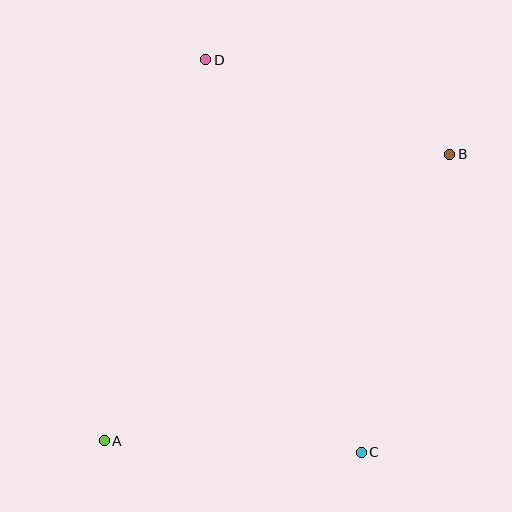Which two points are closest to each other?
Points A and C are closest to each other.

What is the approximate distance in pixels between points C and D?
The distance between C and D is approximately 422 pixels.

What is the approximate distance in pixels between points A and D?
The distance between A and D is approximately 394 pixels.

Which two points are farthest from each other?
Points A and B are farthest from each other.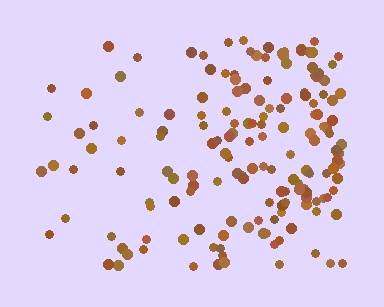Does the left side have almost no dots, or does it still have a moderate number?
Still a moderate number, just noticeably fewer than the right.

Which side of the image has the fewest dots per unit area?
The left.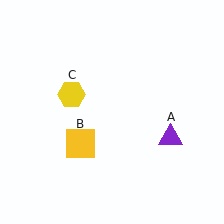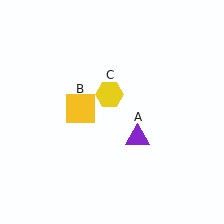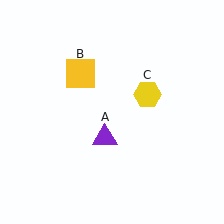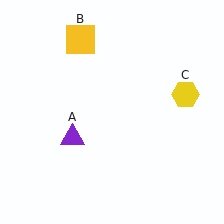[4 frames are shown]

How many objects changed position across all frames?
3 objects changed position: purple triangle (object A), yellow square (object B), yellow hexagon (object C).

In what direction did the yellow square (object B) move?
The yellow square (object B) moved up.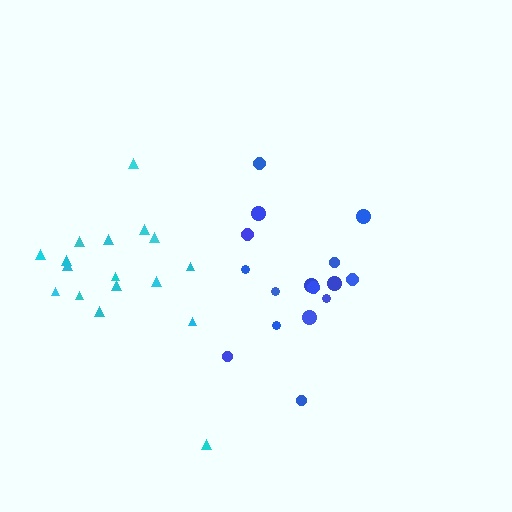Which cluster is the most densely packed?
Blue.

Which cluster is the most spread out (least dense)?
Cyan.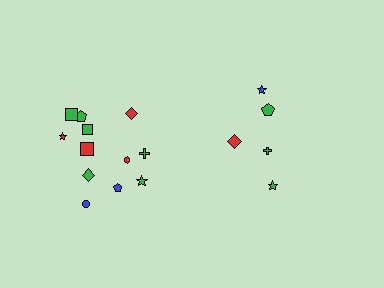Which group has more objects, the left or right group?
The left group.